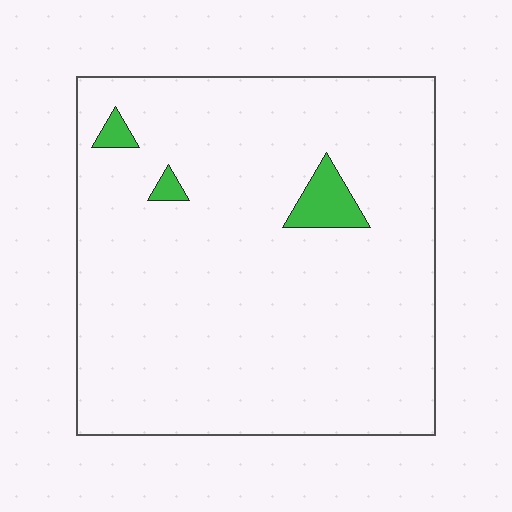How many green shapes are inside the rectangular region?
3.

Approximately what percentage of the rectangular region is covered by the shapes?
Approximately 5%.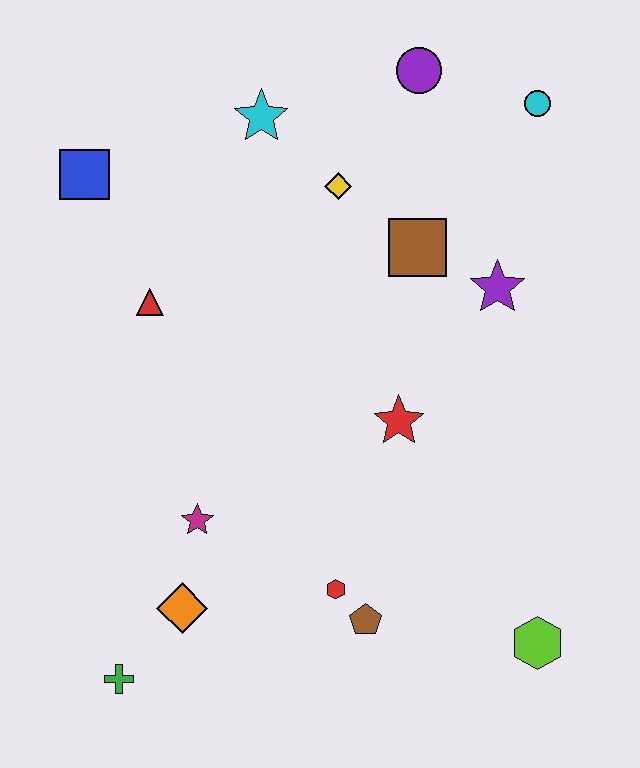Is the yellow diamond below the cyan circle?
Yes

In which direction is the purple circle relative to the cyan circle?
The purple circle is to the left of the cyan circle.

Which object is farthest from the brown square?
The green cross is farthest from the brown square.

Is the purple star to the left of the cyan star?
No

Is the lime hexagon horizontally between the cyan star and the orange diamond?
No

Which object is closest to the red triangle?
The blue square is closest to the red triangle.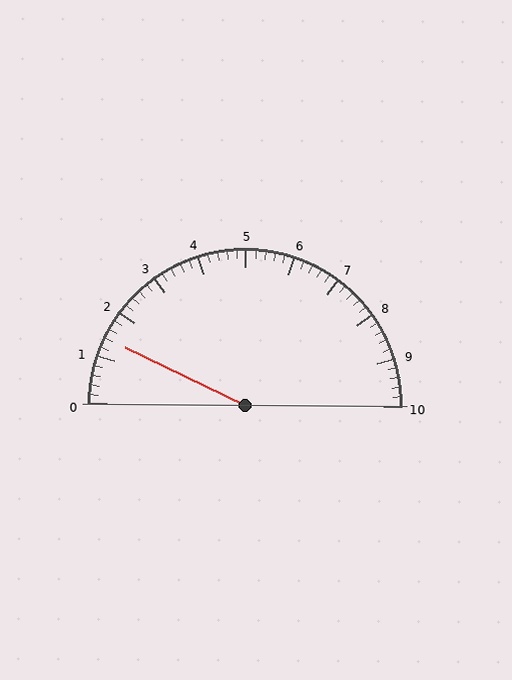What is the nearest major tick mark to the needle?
The nearest major tick mark is 1.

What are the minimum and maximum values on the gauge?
The gauge ranges from 0 to 10.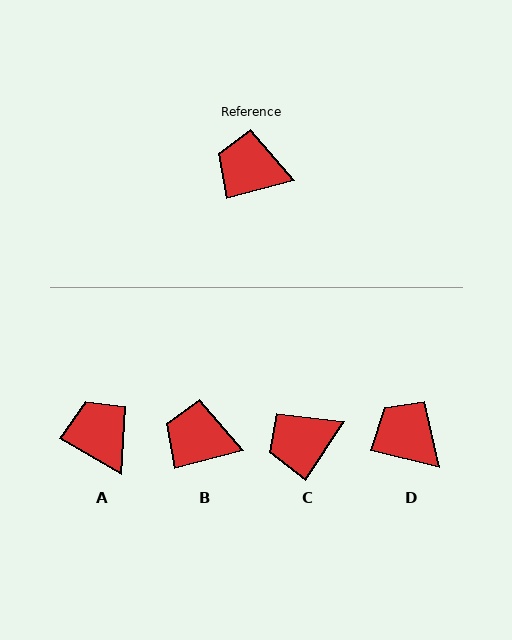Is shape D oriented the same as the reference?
No, it is off by about 28 degrees.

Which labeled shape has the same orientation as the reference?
B.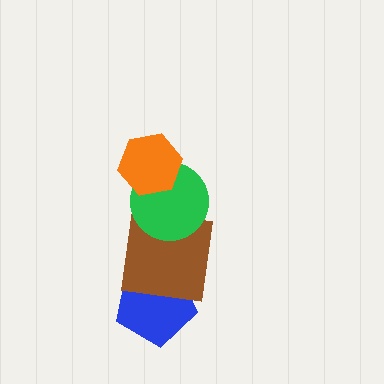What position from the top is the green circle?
The green circle is 2nd from the top.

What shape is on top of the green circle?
The orange hexagon is on top of the green circle.